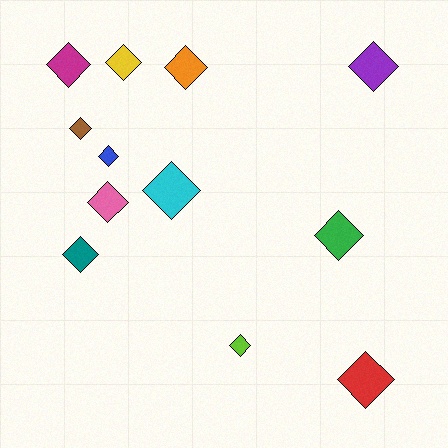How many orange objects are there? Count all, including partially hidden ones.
There is 1 orange object.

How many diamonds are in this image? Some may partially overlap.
There are 12 diamonds.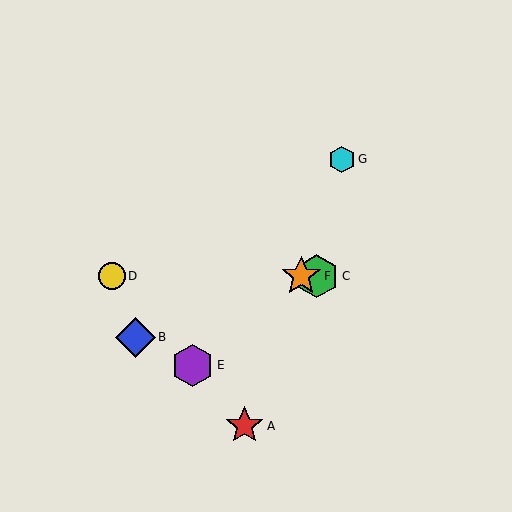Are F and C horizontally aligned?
Yes, both are at y≈276.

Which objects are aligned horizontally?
Objects C, D, F are aligned horizontally.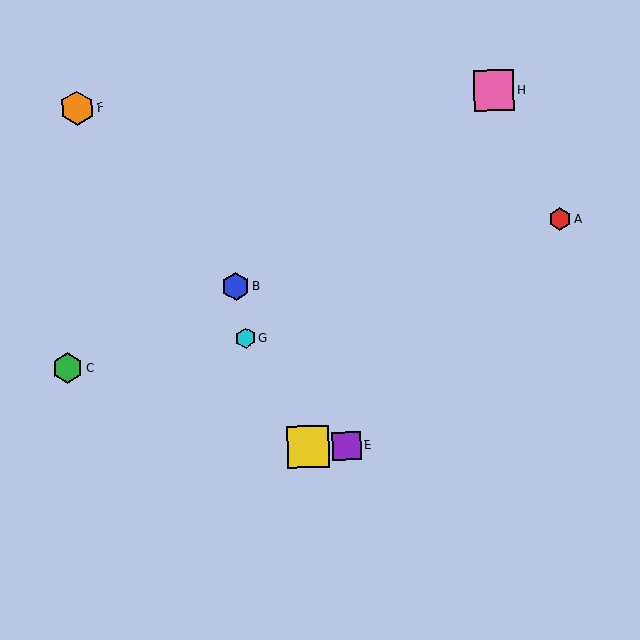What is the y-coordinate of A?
Object A is at y≈219.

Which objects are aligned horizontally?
Objects D, E are aligned horizontally.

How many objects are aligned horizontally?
2 objects (D, E) are aligned horizontally.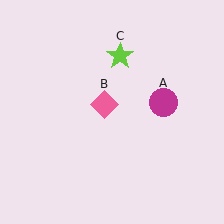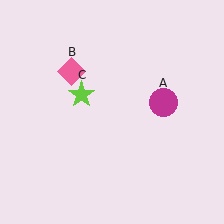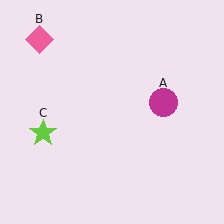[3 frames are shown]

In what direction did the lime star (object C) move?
The lime star (object C) moved down and to the left.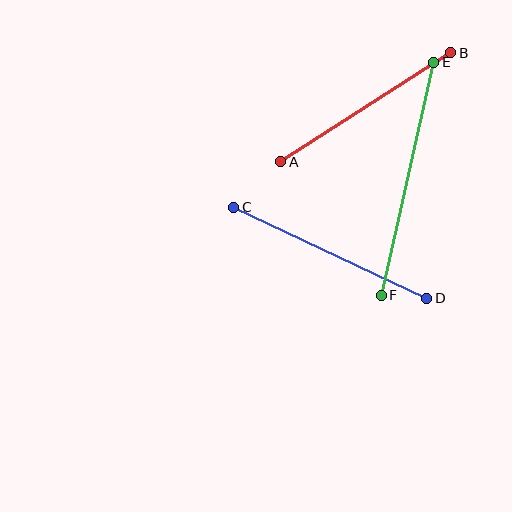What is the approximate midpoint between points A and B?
The midpoint is at approximately (366, 107) pixels.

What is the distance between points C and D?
The distance is approximately 213 pixels.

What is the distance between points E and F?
The distance is approximately 239 pixels.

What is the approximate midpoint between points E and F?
The midpoint is at approximately (408, 179) pixels.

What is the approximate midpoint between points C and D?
The midpoint is at approximately (330, 253) pixels.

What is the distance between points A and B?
The distance is approximately 202 pixels.